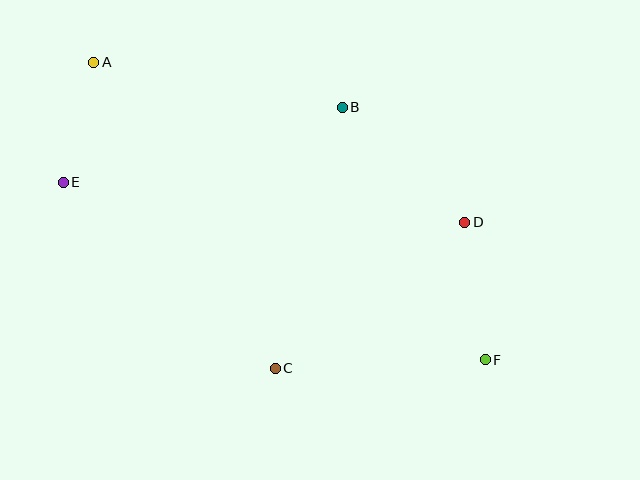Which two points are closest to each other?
Points A and E are closest to each other.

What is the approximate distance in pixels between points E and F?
The distance between E and F is approximately 458 pixels.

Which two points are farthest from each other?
Points A and F are farthest from each other.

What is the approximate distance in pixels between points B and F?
The distance between B and F is approximately 290 pixels.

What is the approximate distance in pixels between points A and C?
The distance between A and C is approximately 356 pixels.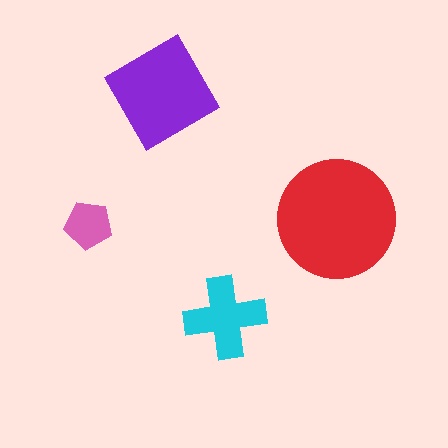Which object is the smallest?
The pink pentagon.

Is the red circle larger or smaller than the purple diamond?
Larger.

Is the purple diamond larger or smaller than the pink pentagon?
Larger.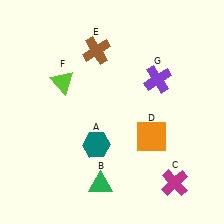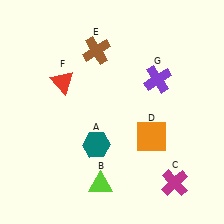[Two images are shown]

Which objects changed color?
B changed from green to lime. F changed from lime to red.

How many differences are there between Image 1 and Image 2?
There are 2 differences between the two images.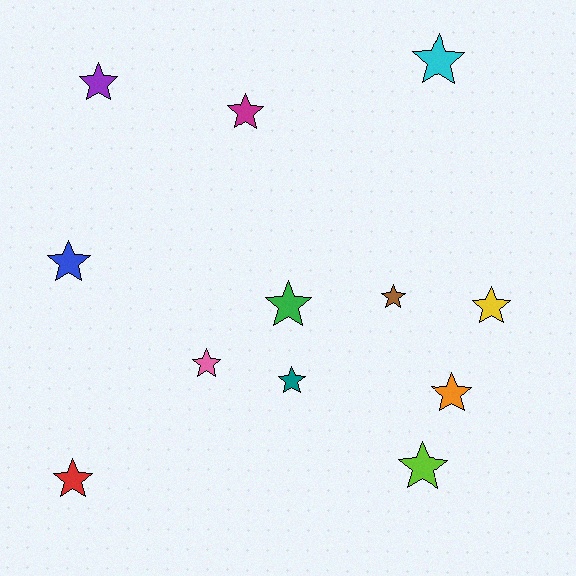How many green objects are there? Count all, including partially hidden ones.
There is 1 green object.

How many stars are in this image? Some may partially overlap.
There are 12 stars.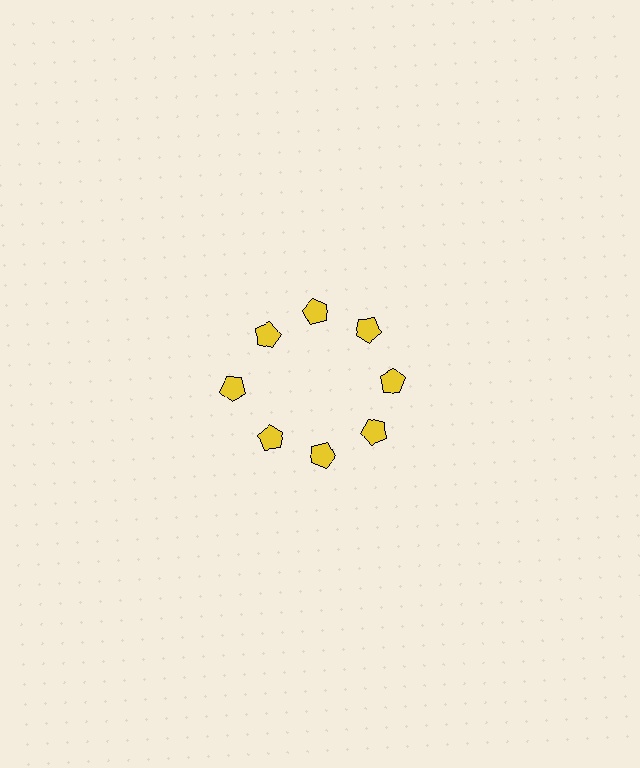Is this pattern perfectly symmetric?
No. The 8 yellow pentagons are arranged in a ring, but one element near the 9 o'clock position is pushed outward from the center, breaking the 8-fold rotational symmetry.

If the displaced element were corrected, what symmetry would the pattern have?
It would have 8-fold rotational symmetry — the pattern would map onto itself every 45 degrees.